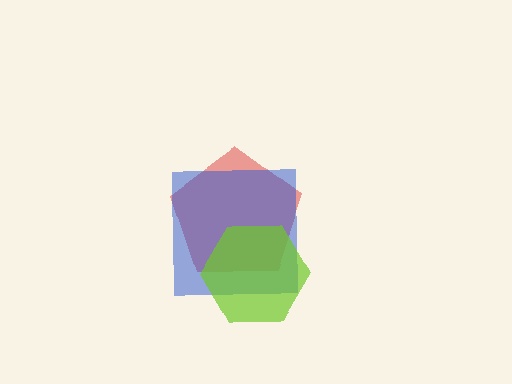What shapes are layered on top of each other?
The layered shapes are: a red pentagon, a blue square, a lime hexagon.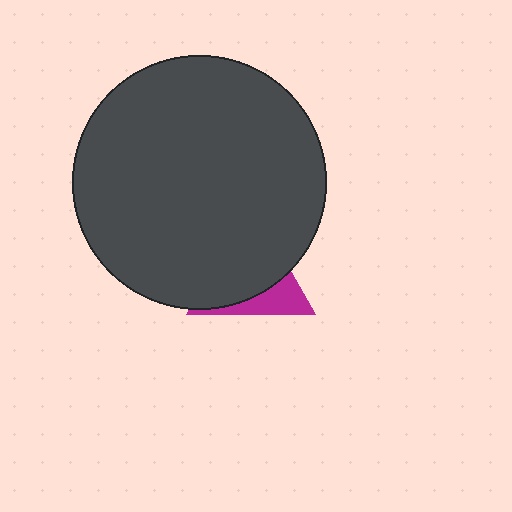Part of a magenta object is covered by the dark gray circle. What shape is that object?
It is a triangle.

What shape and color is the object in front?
The object in front is a dark gray circle.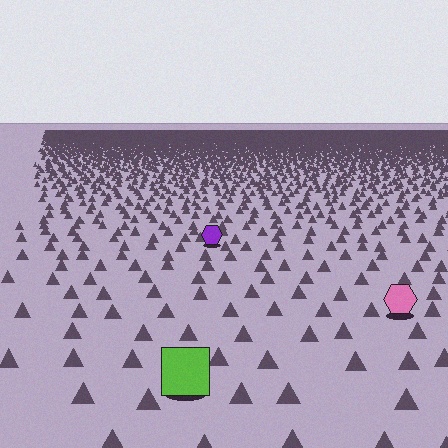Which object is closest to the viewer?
The lime square is closest. The texture marks near it are larger and more spread out.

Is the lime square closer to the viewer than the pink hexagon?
Yes. The lime square is closer — you can tell from the texture gradient: the ground texture is coarser near it.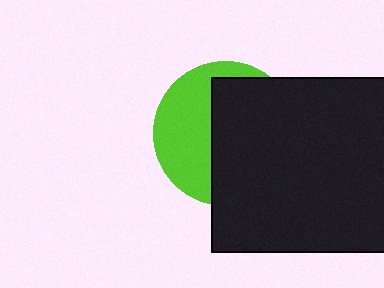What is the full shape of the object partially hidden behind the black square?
The partially hidden object is a lime circle.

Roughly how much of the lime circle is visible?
A small part of it is visible (roughly 42%).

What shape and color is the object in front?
The object in front is a black square.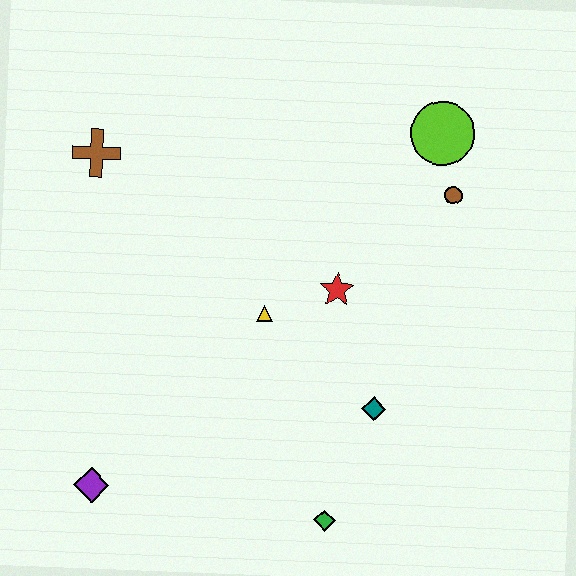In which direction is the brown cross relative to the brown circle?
The brown cross is to the left of the brown circle.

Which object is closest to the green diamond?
The teal diamond is closest to the green diamond.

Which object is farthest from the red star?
The purple diamond is farthest from the red star.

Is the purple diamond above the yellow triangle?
No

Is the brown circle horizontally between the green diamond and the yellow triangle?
No